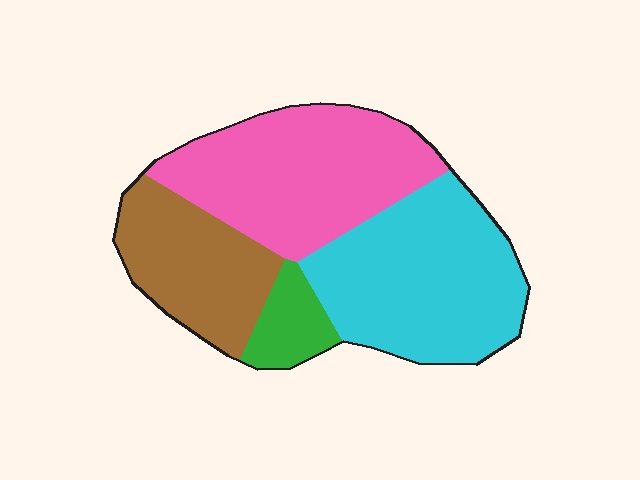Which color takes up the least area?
Green, at roughly 10%.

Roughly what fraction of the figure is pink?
Pink takes up between a third and a half of the figure.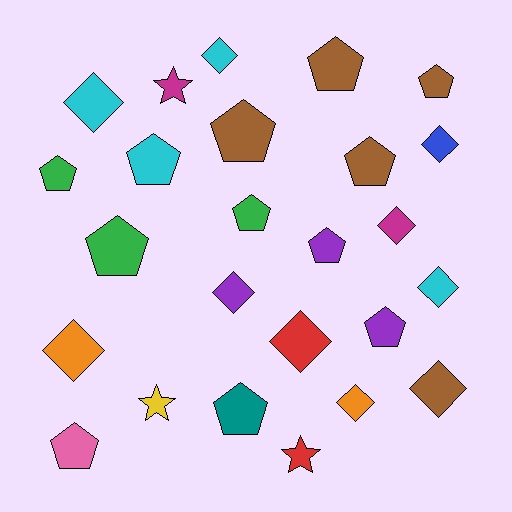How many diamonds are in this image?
There are 10 diamonds.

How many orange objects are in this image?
There are 2 orange objects.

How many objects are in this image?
There are 25 objects.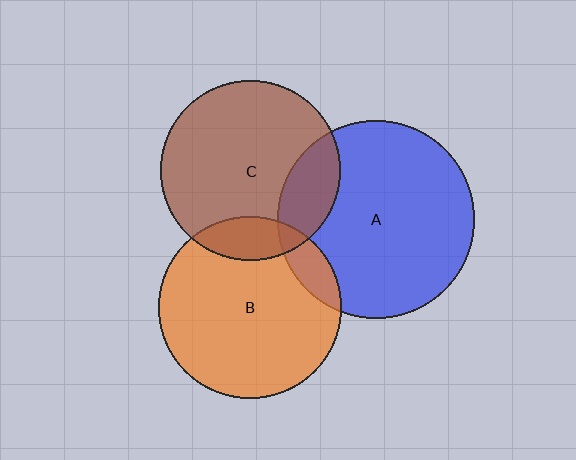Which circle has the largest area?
Circle A (blue).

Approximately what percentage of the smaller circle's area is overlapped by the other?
Approximately 10%.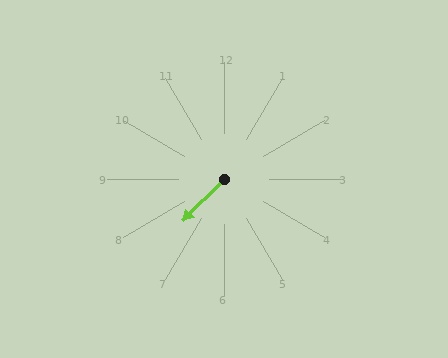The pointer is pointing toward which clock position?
Roughly 7 o'clock.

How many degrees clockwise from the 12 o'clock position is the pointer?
Approximately 225 degrees.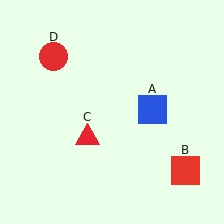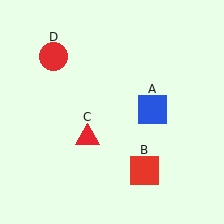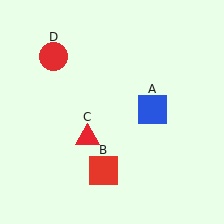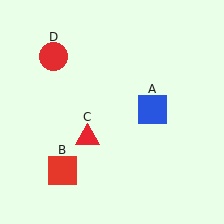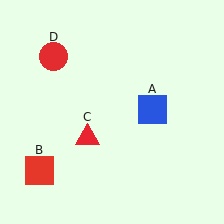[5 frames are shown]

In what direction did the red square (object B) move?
The red square (object B) moved left.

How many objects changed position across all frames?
1 object changed position: red square (object B).